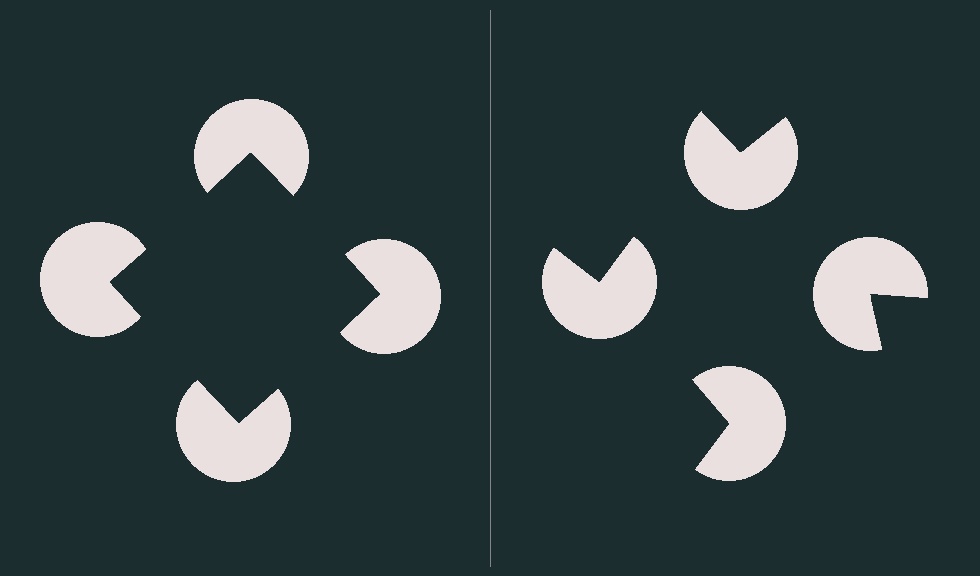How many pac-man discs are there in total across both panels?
8 — 4 on each side.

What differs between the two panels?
The pac-man discs are positioned identically on both sides; only the wedge orientations differ. On the left they align to a square; on the right they are misaligned.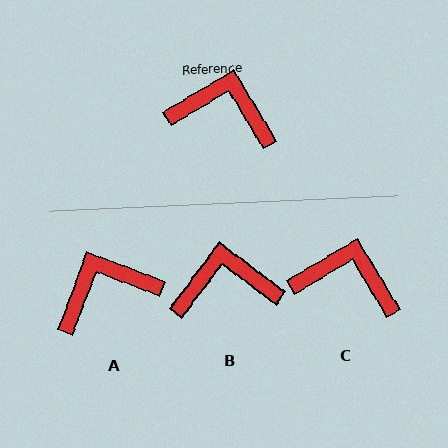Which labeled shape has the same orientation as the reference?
C.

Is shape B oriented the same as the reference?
No, it is off by about 22 degrees.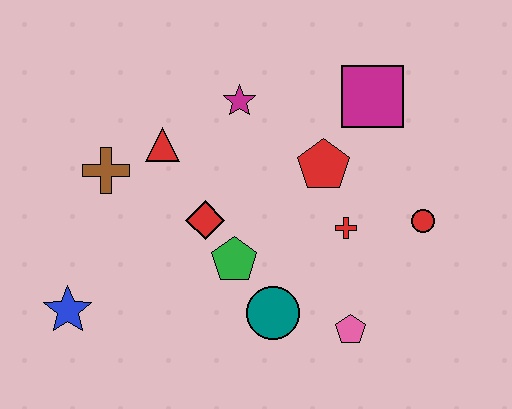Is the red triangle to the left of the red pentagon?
Yes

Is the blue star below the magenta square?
Yes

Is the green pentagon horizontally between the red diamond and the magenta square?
Yes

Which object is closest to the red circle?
The red cross is closest to the red circle.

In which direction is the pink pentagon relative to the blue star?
The pink pentagon is to the right of the blue star.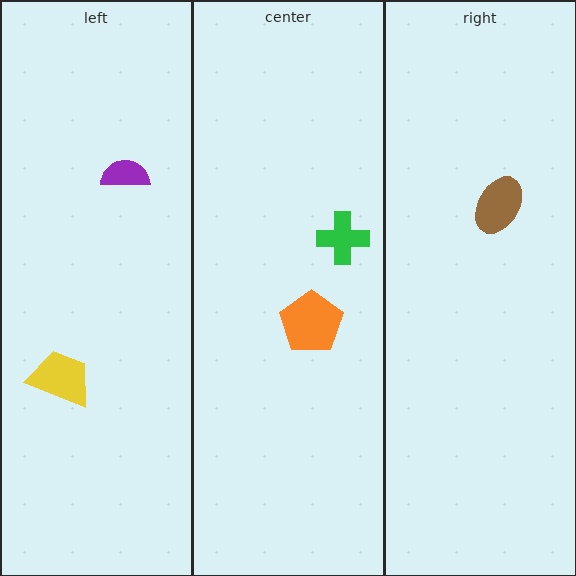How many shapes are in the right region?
1.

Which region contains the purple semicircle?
The left region.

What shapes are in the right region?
The brown ellipse.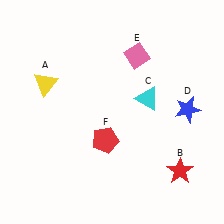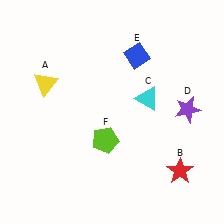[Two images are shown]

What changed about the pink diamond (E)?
In Image 1, E is pink. In Image 2, it changed to blue.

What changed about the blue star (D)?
In Image 1, D is blue. In Image 2, it changed to purple.